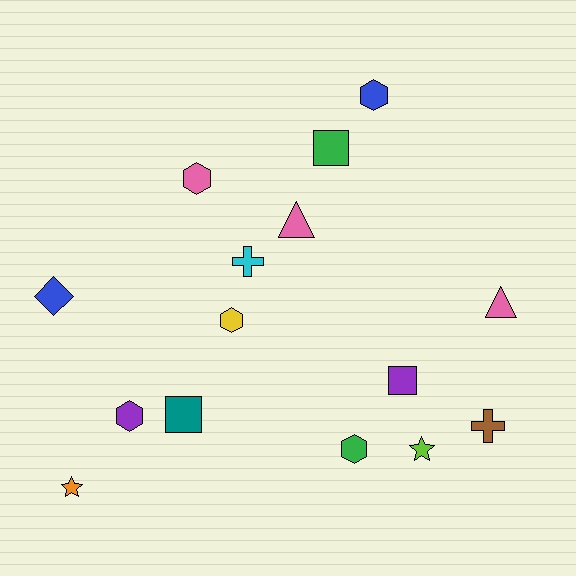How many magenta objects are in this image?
There are no magenta objects.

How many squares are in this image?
There are 3 squares.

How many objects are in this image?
There are 15 objects.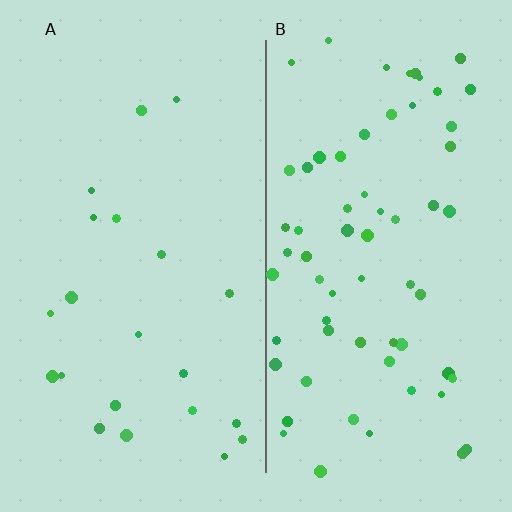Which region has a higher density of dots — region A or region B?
B (the right).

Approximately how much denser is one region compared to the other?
Approximately 3.1× — region B over region A.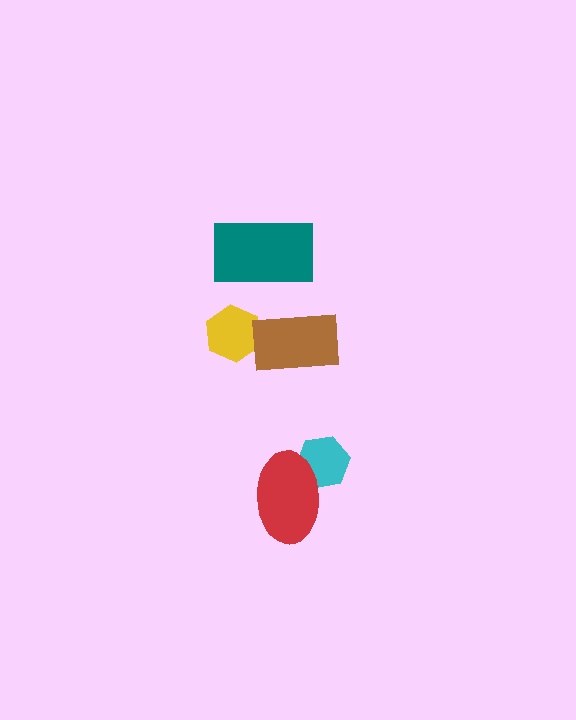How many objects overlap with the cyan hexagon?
1 object overlaps with the cyan hexagon.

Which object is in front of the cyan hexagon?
The red ellipse is in front of the cyan hexagon.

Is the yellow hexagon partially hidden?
Yes, it is partially covered by another shape.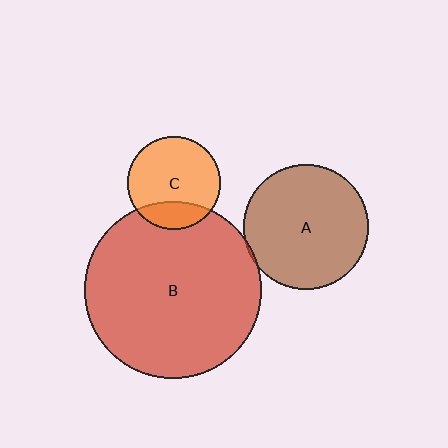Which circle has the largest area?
Circle B (red).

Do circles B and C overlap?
Yes.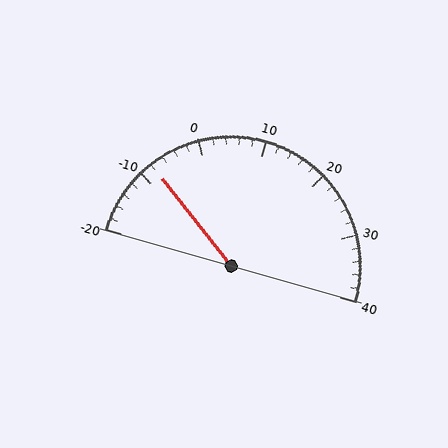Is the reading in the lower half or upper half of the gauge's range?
The reading is in the lower half of the range (-20 to 40).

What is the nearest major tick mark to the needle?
The nearest major tick mark is -10.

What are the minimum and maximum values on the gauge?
The gauge ranges from -20 to 40.